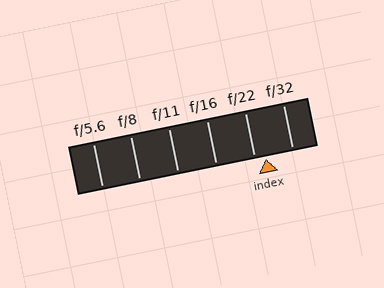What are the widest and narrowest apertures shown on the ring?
The widest aperture shown is f/5.6 and the narrowest is f/32.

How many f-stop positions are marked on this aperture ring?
There are 6 f-stop positions marked.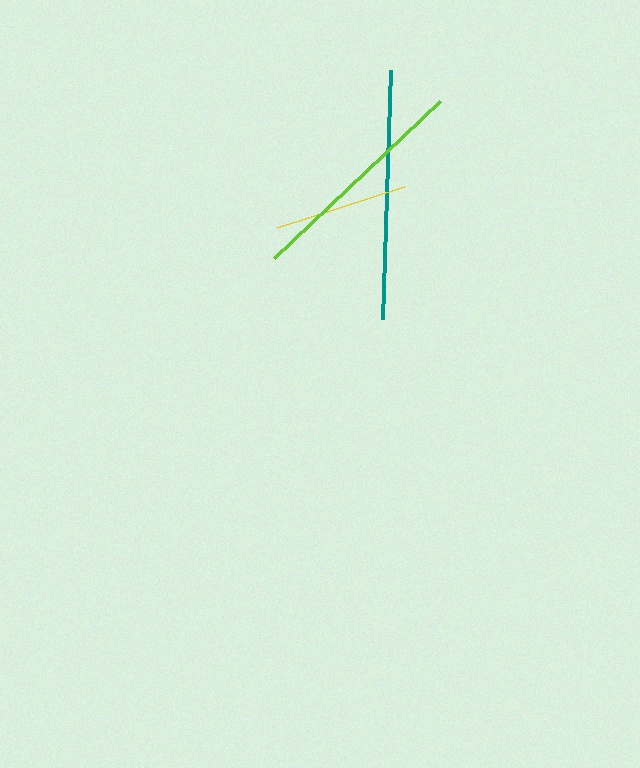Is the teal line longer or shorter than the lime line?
The teal line is longer than the lime line.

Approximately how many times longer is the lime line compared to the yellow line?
The lime line is approximately 1.7 times the length of the yellow line.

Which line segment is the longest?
The teal line is the longest at approximately 249 pixels.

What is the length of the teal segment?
The teal segment is approximately 249 pixels long.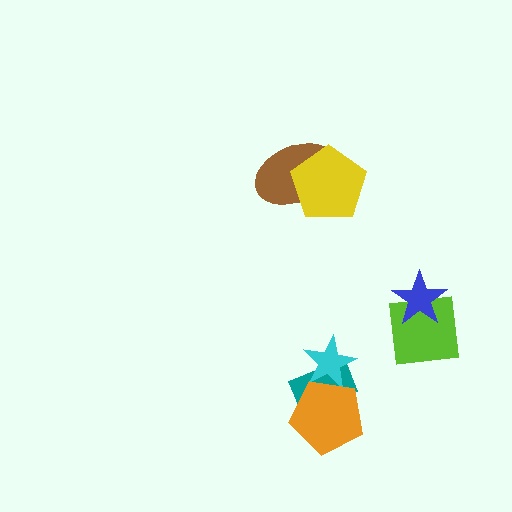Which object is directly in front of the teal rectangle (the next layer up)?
The cyan star is directly in front of the teal rectangle.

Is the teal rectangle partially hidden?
Yes, it is partially covered by another shape.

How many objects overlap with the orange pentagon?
2 objects overlap with the orange pentagon.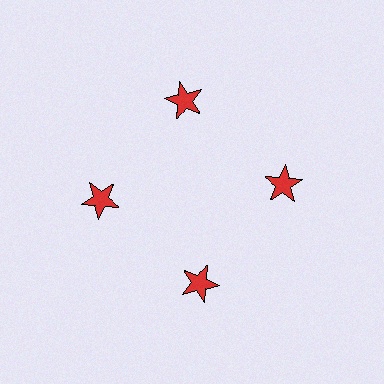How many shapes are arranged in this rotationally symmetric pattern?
There are 4 shapes, arranged in 4 groups of 1.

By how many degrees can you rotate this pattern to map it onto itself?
The pattern maps onto itself every 90 degrees of rotation.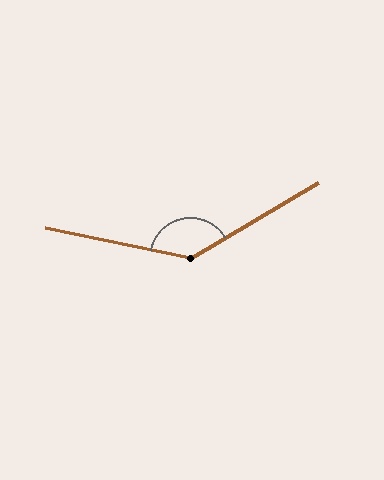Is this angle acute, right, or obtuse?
It is obtuse.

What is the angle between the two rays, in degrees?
Approximately 138 degrees.